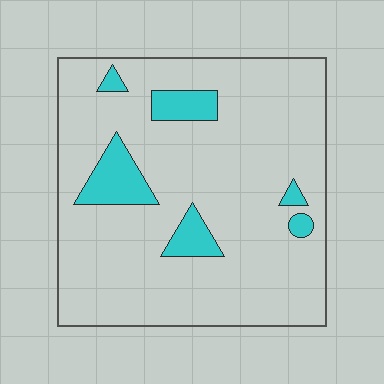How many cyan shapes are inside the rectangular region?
6.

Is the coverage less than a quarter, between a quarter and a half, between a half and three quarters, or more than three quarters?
Less than a quarter.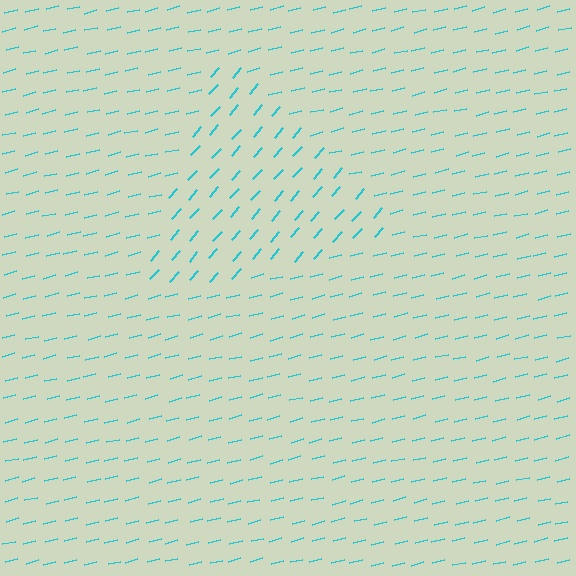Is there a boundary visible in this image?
Yes, there is a texture boundary formed by a change in line orientation.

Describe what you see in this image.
The image is filled with small cyan line segments. A triangle region in the image has lines oriented differently from the surrounding lines, creating a visible texture boundary.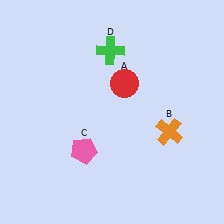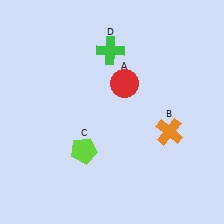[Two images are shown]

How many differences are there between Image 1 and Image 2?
There is 1 difference between the two images.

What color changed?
The pentagon (C) changed from pink in Image 1 to lime in Image 2.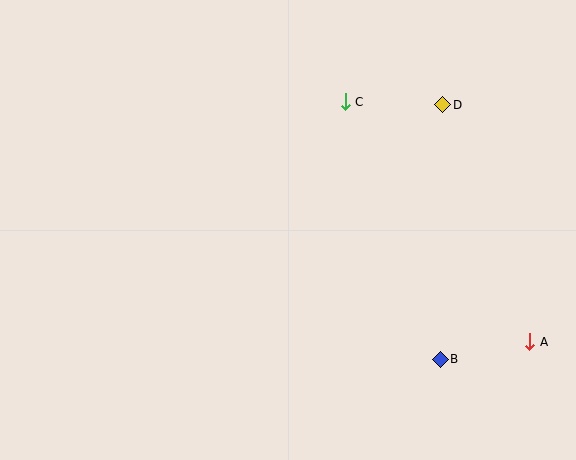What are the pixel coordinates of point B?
Point B is at (440, 359).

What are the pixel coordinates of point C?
Point C is at (345, 102).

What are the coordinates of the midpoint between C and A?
The midpoint between C and A is at (438, 222).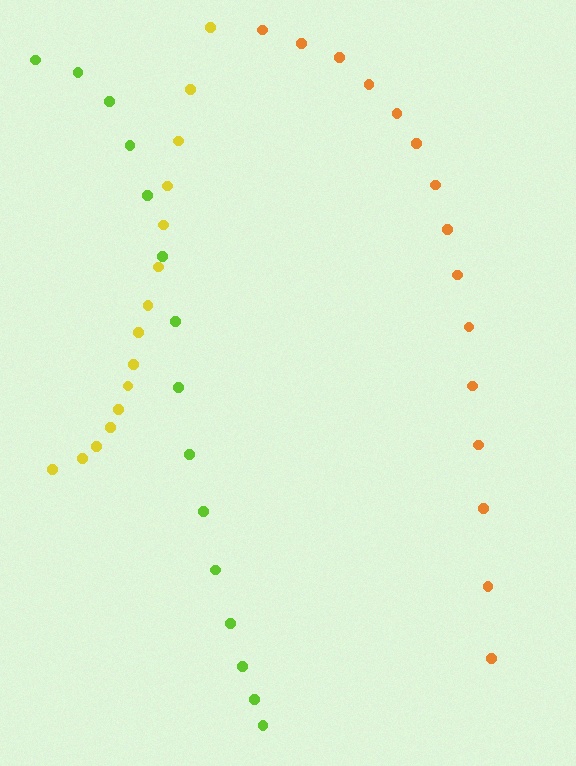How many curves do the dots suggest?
There are 3 distinct paths.